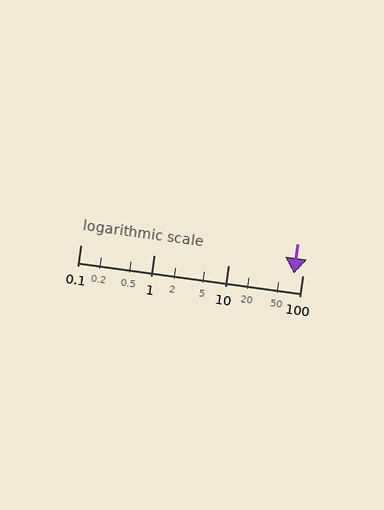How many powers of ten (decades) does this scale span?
The scale spans 3 decades, from 0.1 to 100.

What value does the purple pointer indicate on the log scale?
The pointer indicates approximately 76.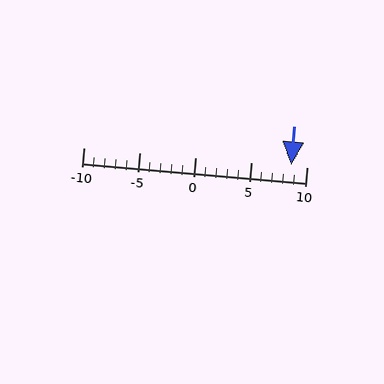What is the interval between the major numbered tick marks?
The major tick marks are spaced 5 units apart.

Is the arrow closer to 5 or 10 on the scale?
The arrow is closer to 10.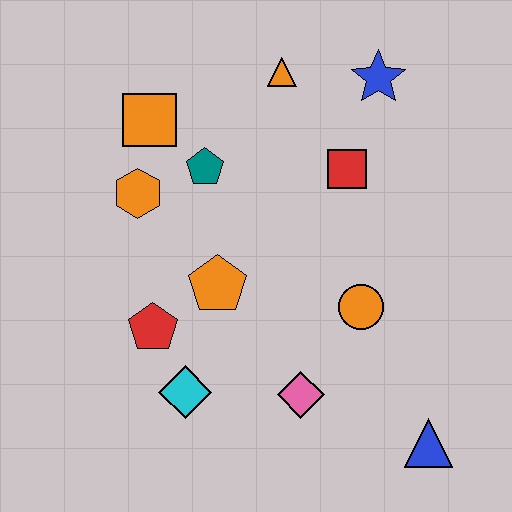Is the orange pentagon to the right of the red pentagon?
Yes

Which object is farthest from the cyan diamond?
The blue star is farthest from the cyan diamond.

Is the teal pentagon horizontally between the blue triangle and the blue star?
No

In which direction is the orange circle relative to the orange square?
The orange circle is to the right of the orange square.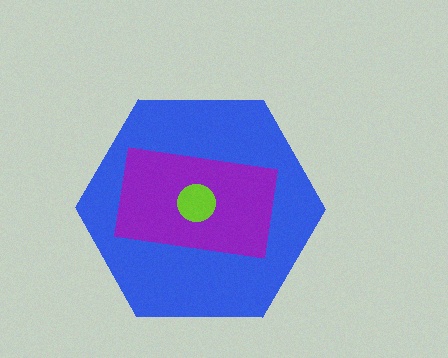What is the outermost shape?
The blue hexagon.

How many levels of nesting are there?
3.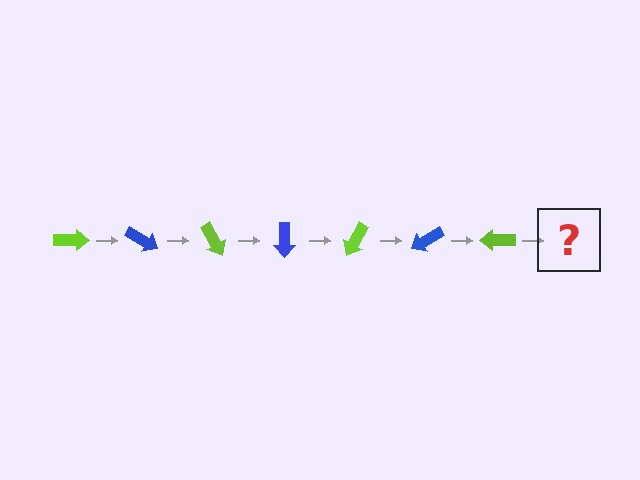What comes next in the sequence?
The next element should be a blue arrow, rotated 210 degrees from the start.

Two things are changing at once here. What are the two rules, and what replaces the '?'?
The two rules are that it rotates 30 degrees each step and the color cycles through lime and blue. The '?' should be a blue arrow, rotated 210 degrees from the start.